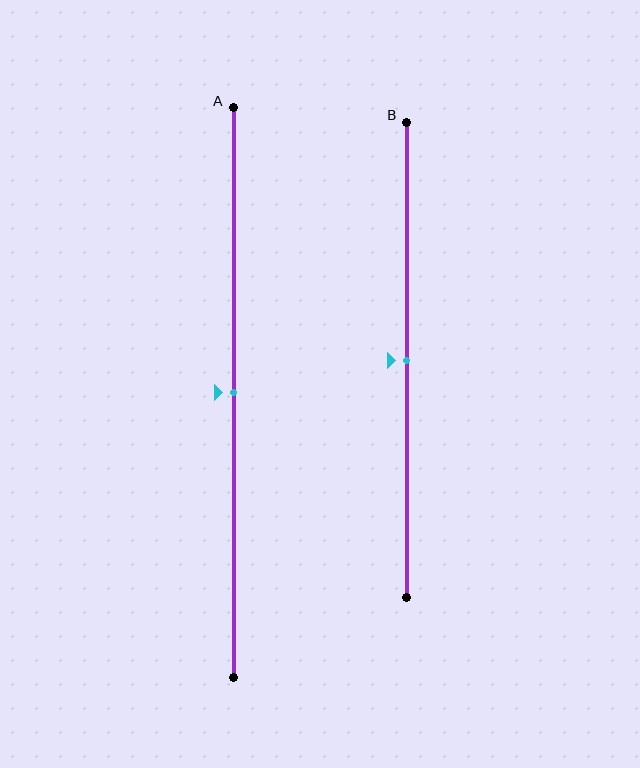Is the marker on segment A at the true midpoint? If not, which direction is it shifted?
Yes, the marker on segment A is at the true midpoint.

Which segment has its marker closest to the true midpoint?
Segment A has its marker closest to the true midpoint.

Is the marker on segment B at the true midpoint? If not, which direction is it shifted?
Yes, the marker on segment B is at the true midpoint.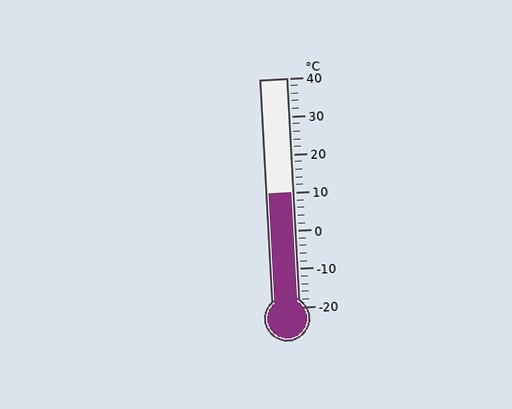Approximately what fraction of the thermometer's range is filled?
The thermometer is filled to approximately 50% of its range.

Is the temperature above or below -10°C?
The temperature is above -10°C.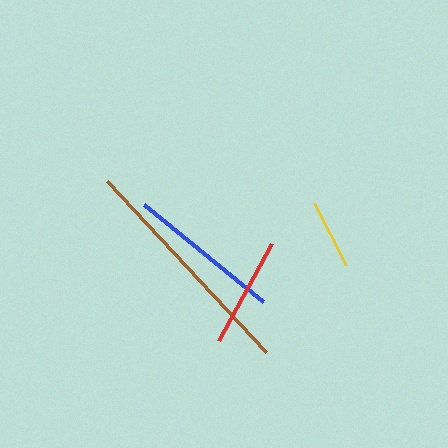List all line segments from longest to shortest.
From longest to shortest: brown, blue, red, yellow.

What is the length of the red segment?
The red segment is approximately 111 pixels long.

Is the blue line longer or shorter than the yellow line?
The blue line is longer than the yellow line.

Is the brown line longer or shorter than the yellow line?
The brown line is longer than the yellow line.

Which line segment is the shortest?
The yellow line is the shortest at approximately 70 pixels.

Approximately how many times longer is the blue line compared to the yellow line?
The blue line is approximately 2.2 times the length of the yellow line.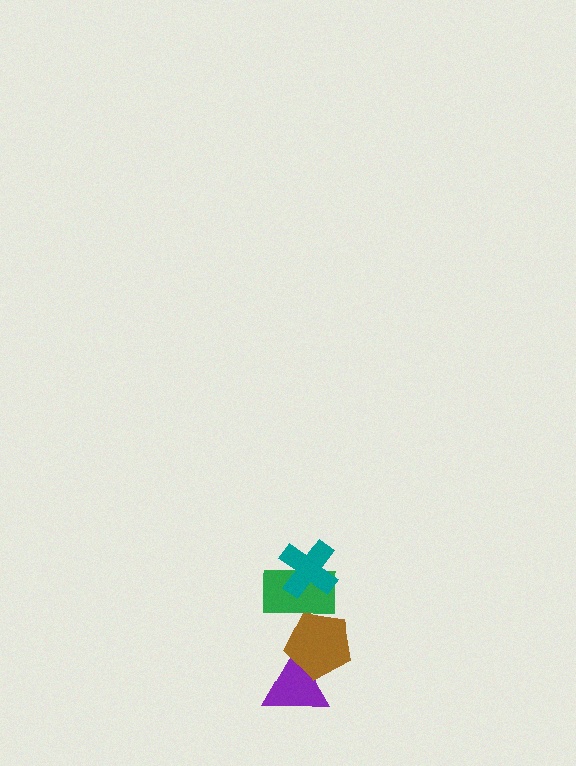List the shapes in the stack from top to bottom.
From top to bottom: the teal cross, the green rectangle, the brown pentagon, the purple triangle.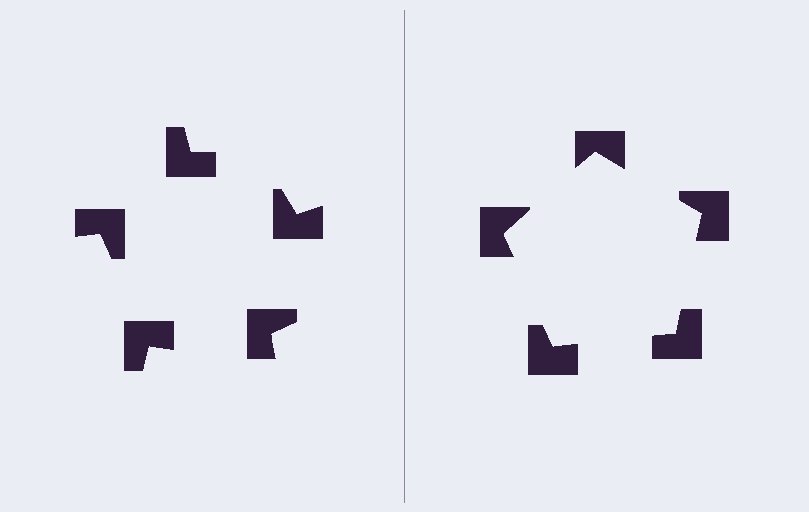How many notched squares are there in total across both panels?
10 — 5 on each side.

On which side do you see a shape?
An illusory pentagon appears on the right side. On the left side the wedge cuts are rotated, so no coherent shape forms.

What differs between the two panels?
The notched squares are positioned identically on both sides; only the wedge orientations differ. On the right they align to a pentagon; on the left they are misaligned.